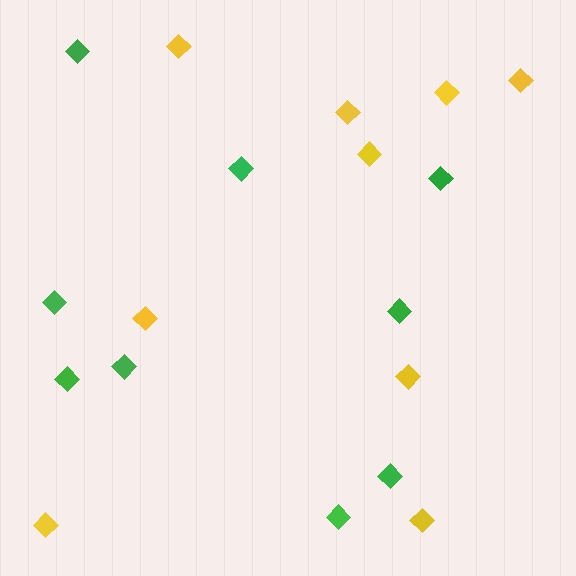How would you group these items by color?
There are 2 groups: one group of yellow diamonds (9) and one group of green diamonds (9).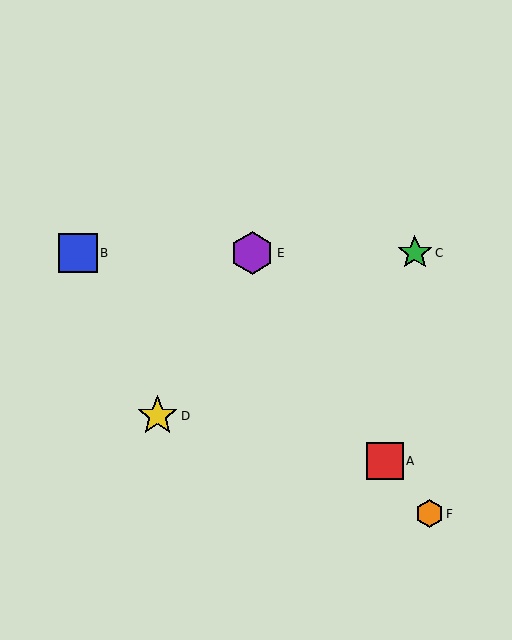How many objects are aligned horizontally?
3 objects (B, C, E) are aligned horizontally.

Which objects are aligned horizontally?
Objects B, C, E are aligned horizontally.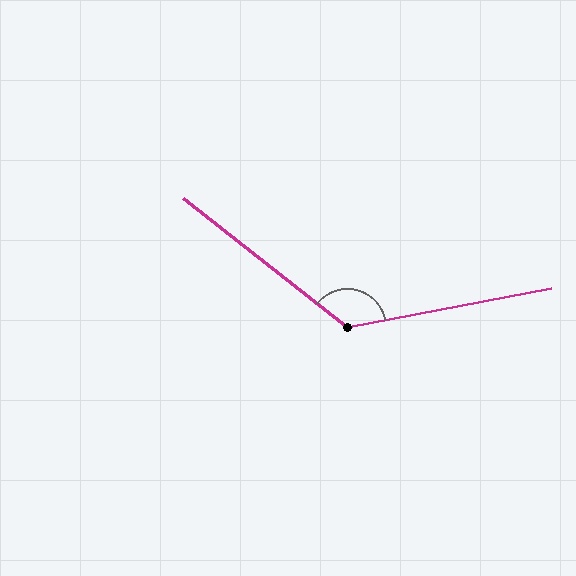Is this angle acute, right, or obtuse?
It is obtuse.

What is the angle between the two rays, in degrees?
Approximately 131 degrees.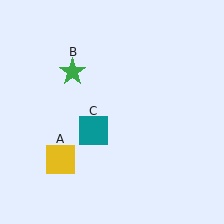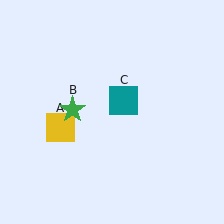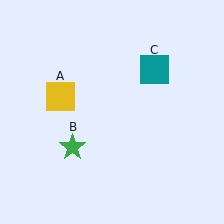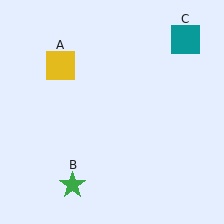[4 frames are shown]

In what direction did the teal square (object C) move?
The teal square (object C) moved up and to the right.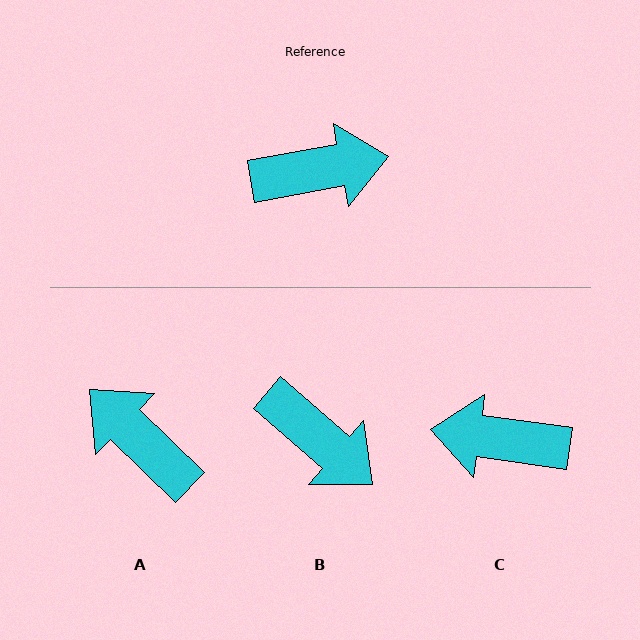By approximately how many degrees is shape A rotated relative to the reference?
Approximately 125 degrees counter-clockwise.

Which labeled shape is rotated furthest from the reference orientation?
C, about 162 degrees away.